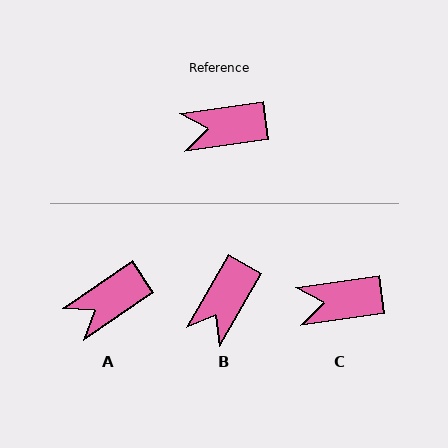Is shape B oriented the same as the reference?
No, it is off by about 52 degrees.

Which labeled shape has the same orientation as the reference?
C.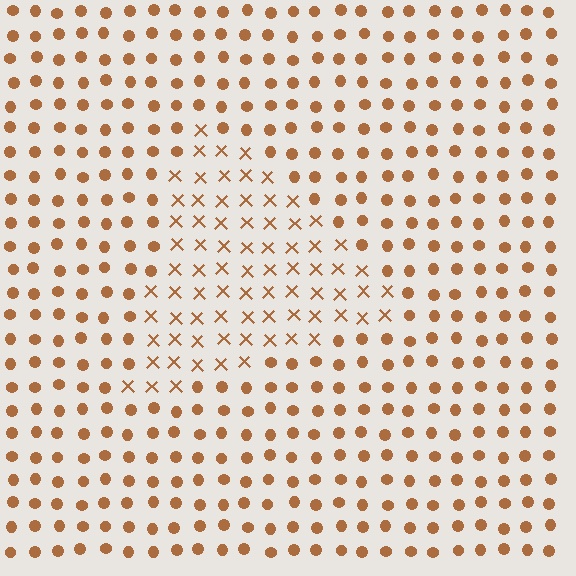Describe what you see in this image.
The image is filled with small brown elements arranged in a uniform grid. A triangle-shaped region contains X marks, while the surrounding area contains circles. The boundary is defined purely by the change in element shape.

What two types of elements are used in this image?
The image uses X marks inside the triangle region and circles outside it.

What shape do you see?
I see a triangle.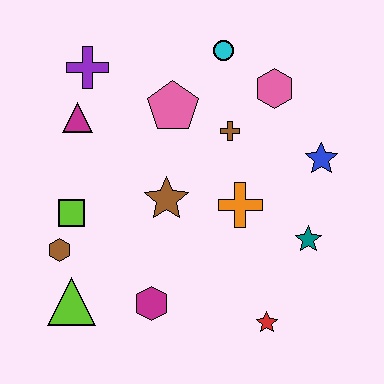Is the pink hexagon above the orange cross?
Yes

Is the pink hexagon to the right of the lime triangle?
Yes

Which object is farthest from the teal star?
The purple cross is farthest from the teal star.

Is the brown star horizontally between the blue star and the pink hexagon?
No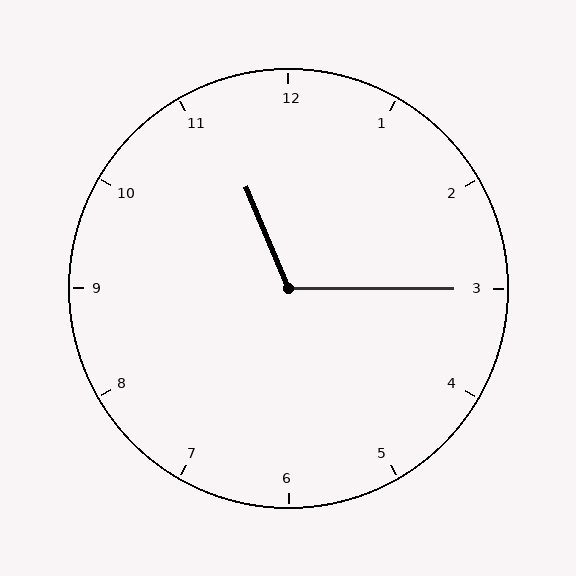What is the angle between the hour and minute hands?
Approximately 112 degrees.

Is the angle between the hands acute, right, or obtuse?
It is obtuse.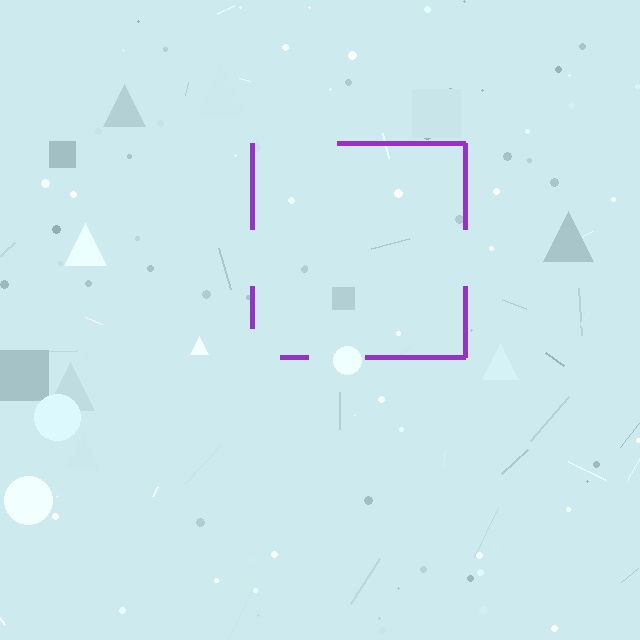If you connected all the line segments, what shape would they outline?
They would outline a square.